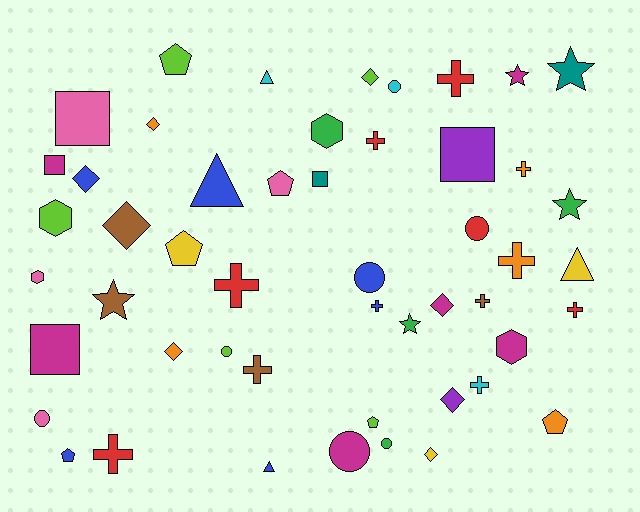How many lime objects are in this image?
There are 5 lime objects.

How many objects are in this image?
There are 50 objects.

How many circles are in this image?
There are 7 circles.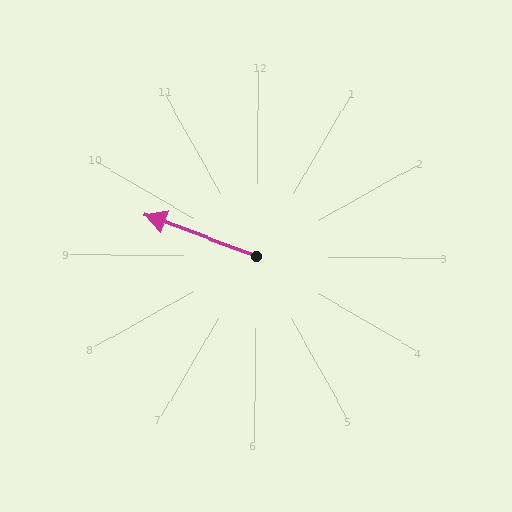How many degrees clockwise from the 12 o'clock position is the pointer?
Approximately 290 degrees.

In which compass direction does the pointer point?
West.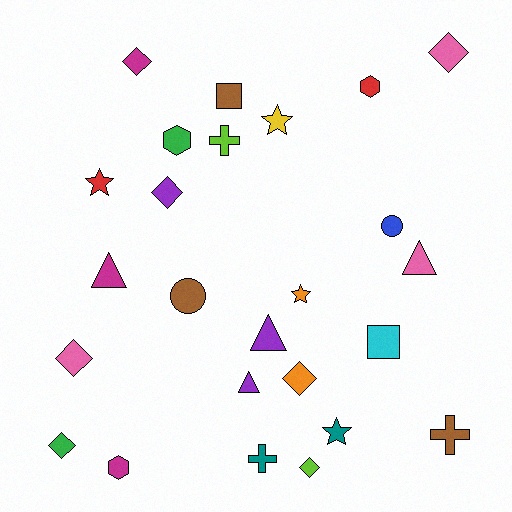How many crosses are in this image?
There are 3 crosses.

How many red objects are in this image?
There are 2 red objects.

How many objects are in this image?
There are 25 objects.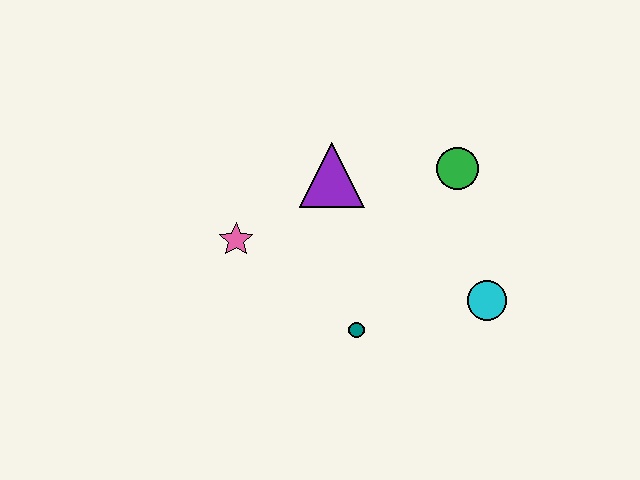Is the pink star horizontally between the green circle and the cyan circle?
No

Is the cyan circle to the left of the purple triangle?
No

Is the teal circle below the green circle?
Yes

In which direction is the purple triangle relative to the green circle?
The purple triangle is to the left of the green circle.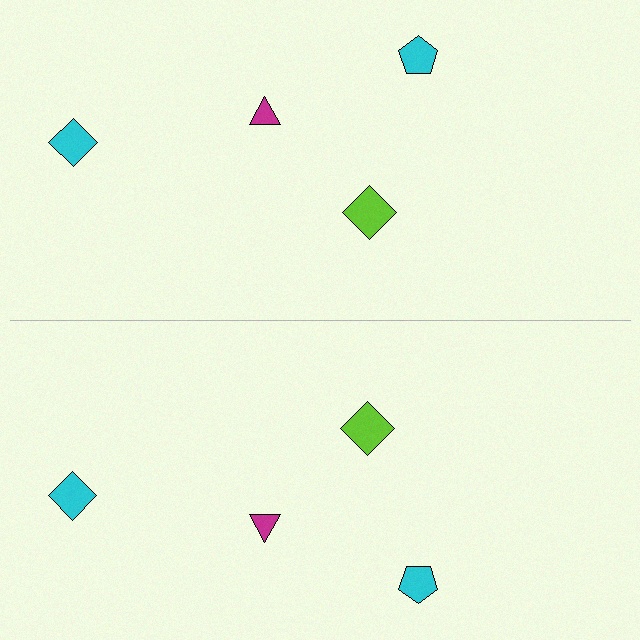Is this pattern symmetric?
Yes, this pattern has bilateral (reflection) symmetry.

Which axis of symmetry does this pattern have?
The pattern has a horizontal axis of symmetry running through the center of the image.